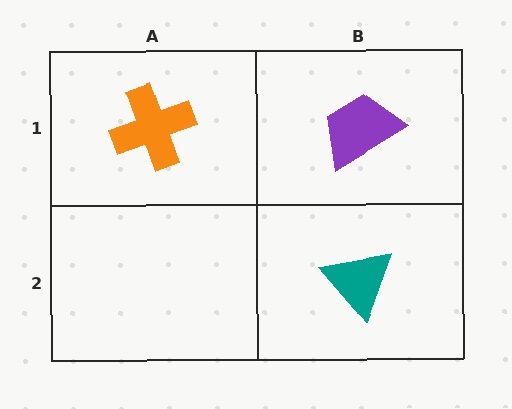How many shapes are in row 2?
1 shape.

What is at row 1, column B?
A purple trapezoid.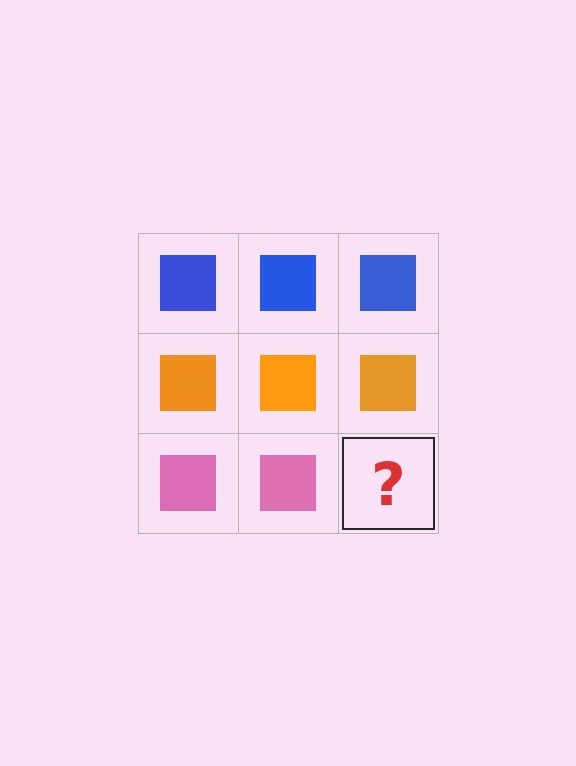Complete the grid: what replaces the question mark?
The question mark should be replaced with a pink square.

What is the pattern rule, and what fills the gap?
The rule is that each row has a consistent color. The gap should be filled with a pink square.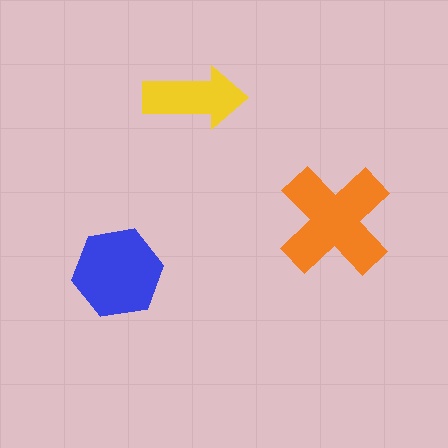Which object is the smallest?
The yellow arrow.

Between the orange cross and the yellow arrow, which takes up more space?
The orange cross.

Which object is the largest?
The orange cross.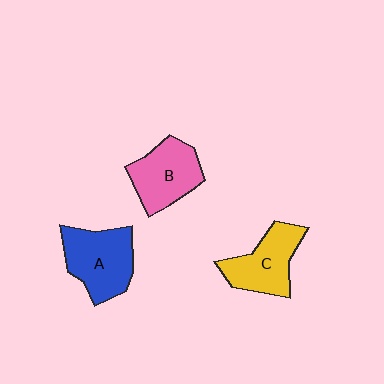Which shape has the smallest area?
Shape C (yellow).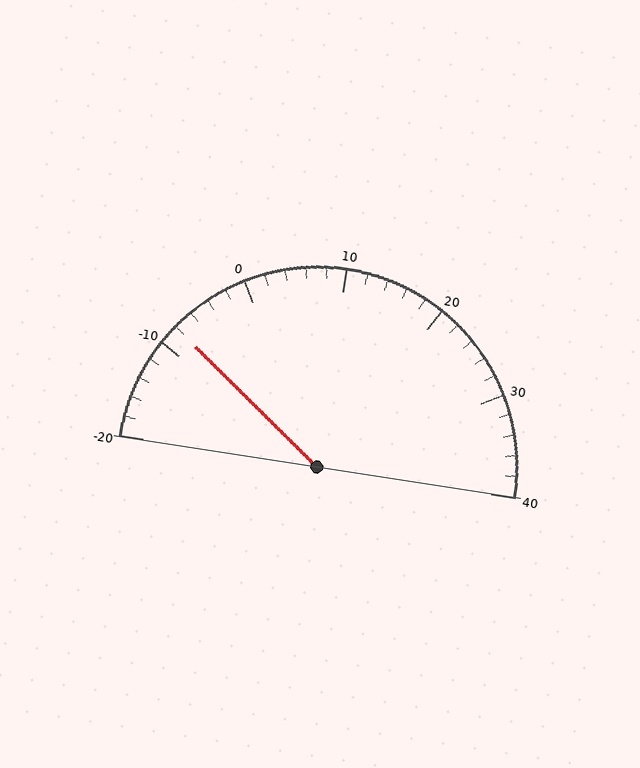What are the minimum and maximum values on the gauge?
The gauge ranges from -20 to 40.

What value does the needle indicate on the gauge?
The needle indicates approximately -8.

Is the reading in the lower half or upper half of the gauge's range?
The reading is in the lower half of the range (-20 to 40).